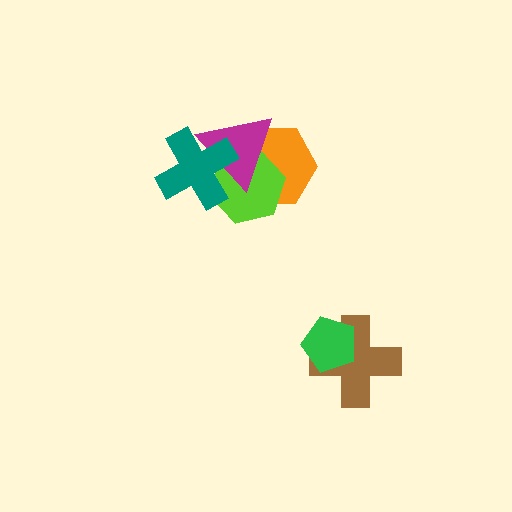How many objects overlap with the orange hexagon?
2 objects overlap with the orange hexagon.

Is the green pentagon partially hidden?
No, no other shape covers it.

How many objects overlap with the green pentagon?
1 object overlaps with the green pentagon.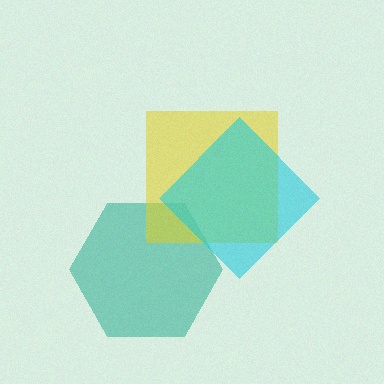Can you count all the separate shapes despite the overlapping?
Yes, there are 3 separate shapes.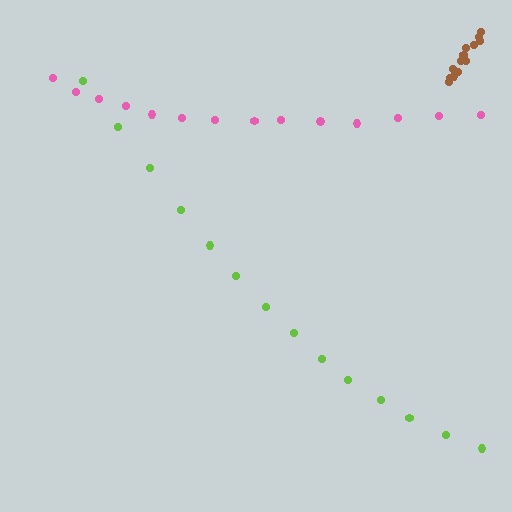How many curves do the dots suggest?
There are 3 distinct paths.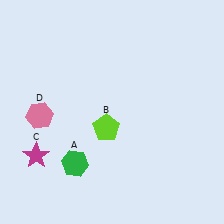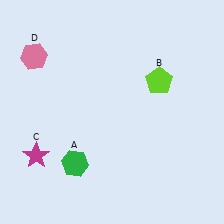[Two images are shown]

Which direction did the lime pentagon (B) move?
The lime pentagon (B) moved right.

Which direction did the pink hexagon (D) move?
The pink hexagon (D) moved up.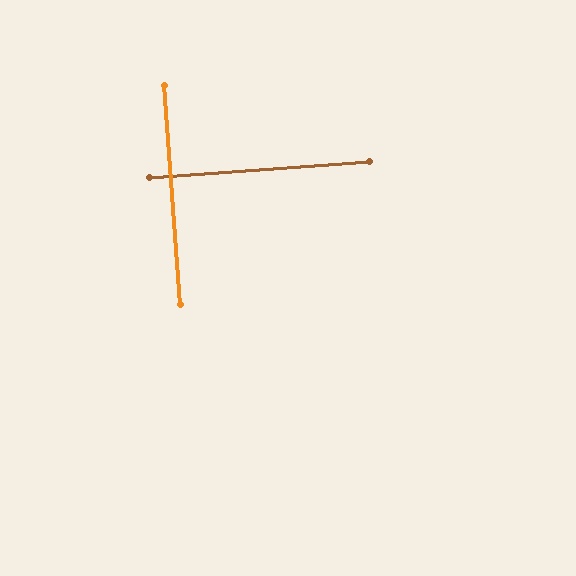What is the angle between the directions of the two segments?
Approximately 90 degrees.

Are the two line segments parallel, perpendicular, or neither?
Perpendicular — they meet at approximately 90°.